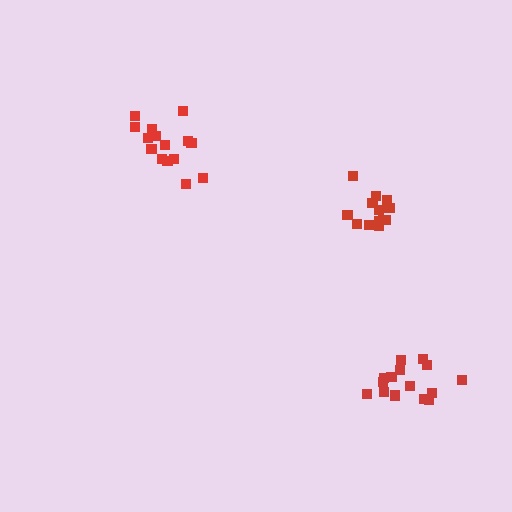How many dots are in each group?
Group 1: 13 dots, Group 2: 15 dots, Group 3: 15 dots (43 total).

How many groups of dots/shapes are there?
There are 3 groups.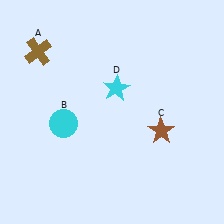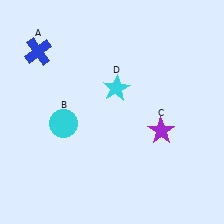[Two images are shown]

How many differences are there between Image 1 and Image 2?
There are 2 differences between the two images.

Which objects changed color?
A changed from brown to blue. C changed from brown to purple.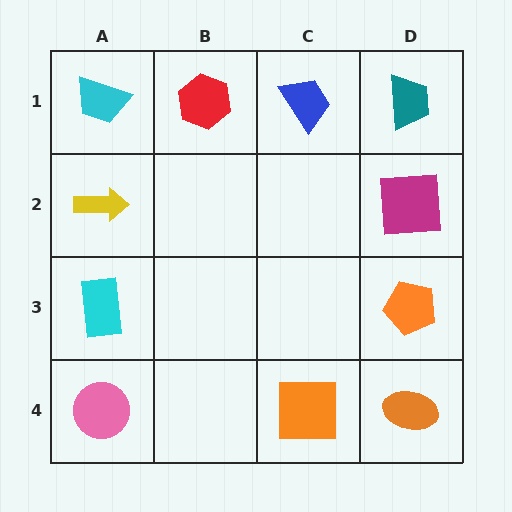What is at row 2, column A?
A yellow arrow.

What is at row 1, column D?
A teal trapezoid.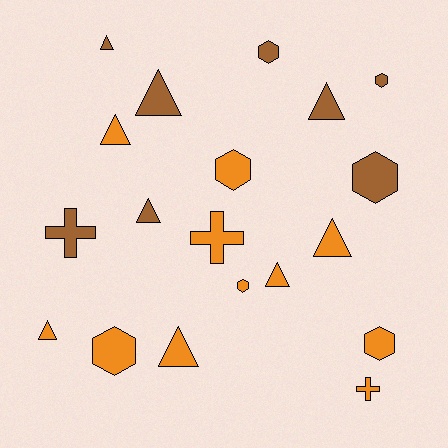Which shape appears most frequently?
Triangle, with 9 objects.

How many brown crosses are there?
There is 1 brown cross.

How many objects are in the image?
There are 19 objects.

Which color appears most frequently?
Orange, with 11 objects.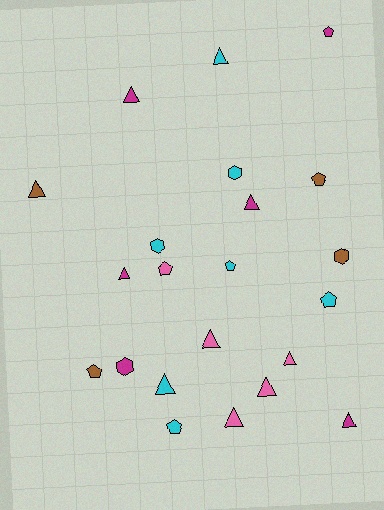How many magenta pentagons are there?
There is 1 magenta pentagon.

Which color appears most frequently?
Cyan, with 7 objects.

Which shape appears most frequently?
Triangle, with 11 objects.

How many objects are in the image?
There are 22 objects.